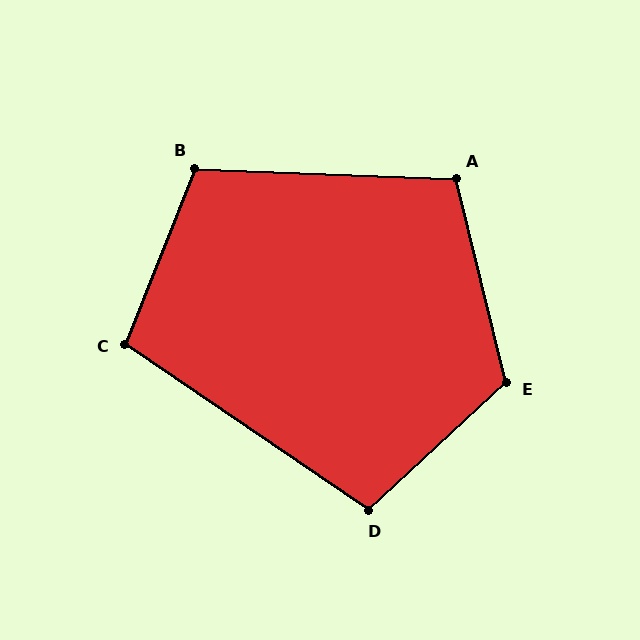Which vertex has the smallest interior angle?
C, at approximately 103 degrees.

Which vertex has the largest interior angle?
E, at approximately 119 degrees.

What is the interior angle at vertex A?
Approximately 106 degrees (obtuse).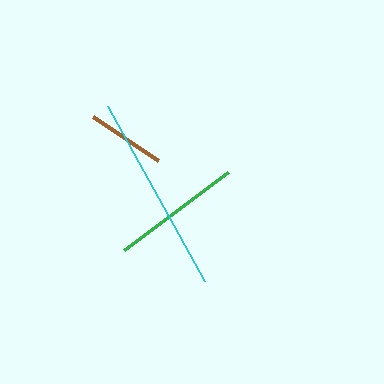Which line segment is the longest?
The cyan line is the longest at approximately 200 pixels.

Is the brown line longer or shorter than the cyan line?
The cyan line is longer than the brown line.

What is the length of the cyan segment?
The cyan segment is approximately 200 pixels long.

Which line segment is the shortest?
The brown line is the shortest at approximately 78 pixels.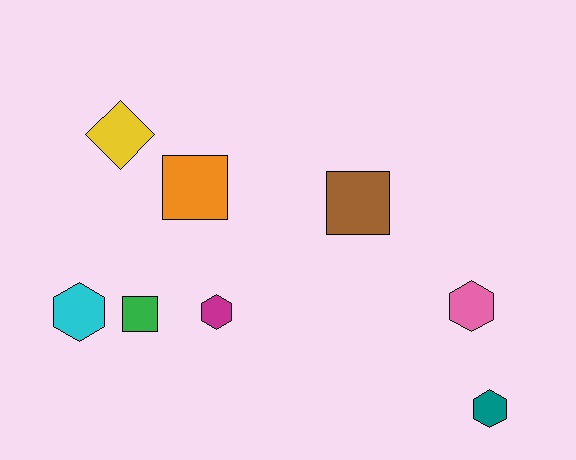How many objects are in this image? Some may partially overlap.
There are 8 objects.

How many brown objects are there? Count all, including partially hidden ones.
There is 1 brown object.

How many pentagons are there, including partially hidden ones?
There are no pentagons.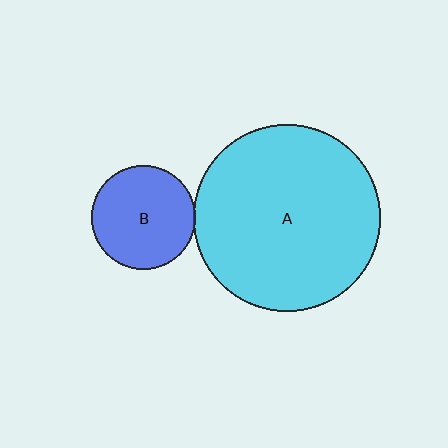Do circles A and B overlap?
Yes.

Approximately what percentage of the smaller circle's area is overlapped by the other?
Approximately 5%.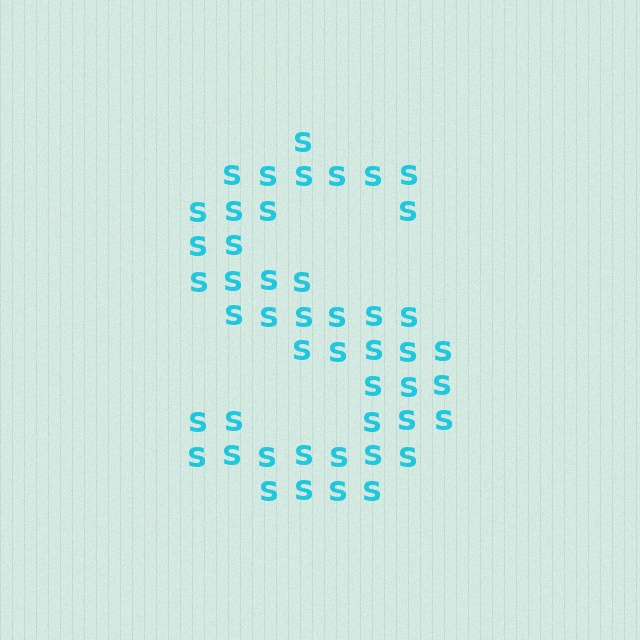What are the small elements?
The small elements are letter S's.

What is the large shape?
The large shape is the letter S.